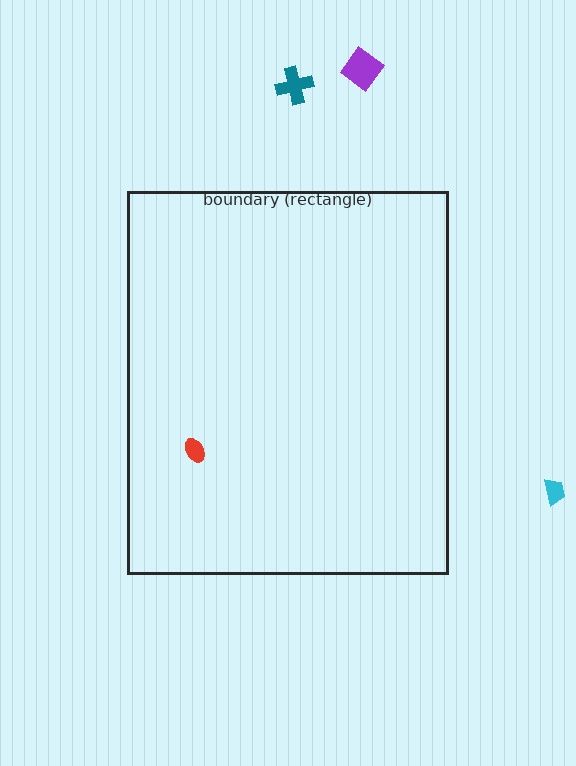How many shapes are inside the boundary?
1 inside, 3 outside.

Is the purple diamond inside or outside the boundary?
Outside.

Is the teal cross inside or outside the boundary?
Outside.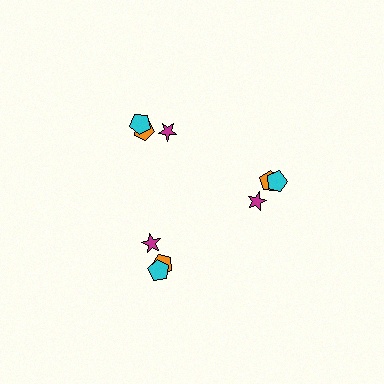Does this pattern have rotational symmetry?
Yes, this pattern has 3-fold rotational symmetry. It looks the same after rotating 120 degrees around the center.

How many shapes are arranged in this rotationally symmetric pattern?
There are 9 shapes, arranged in 3 groups of 3.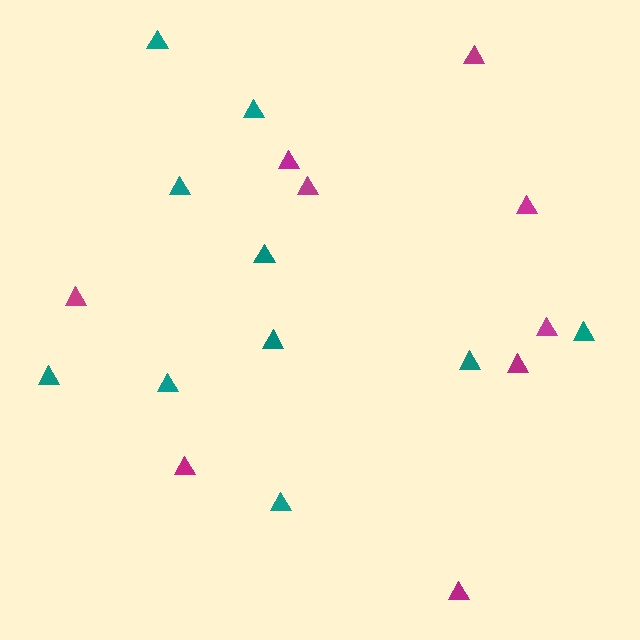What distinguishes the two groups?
There are 2 groups: one group of teal triangles (10) and one group of magenta triangles (9).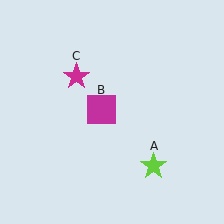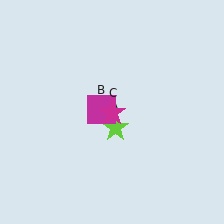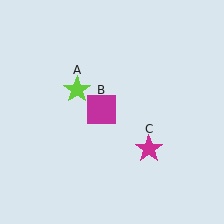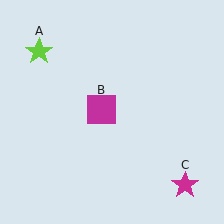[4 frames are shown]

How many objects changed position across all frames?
2 objects changed position: lime star (object A), magenta star (object C).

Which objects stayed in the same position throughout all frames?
Magenta square (object B) remained stationary.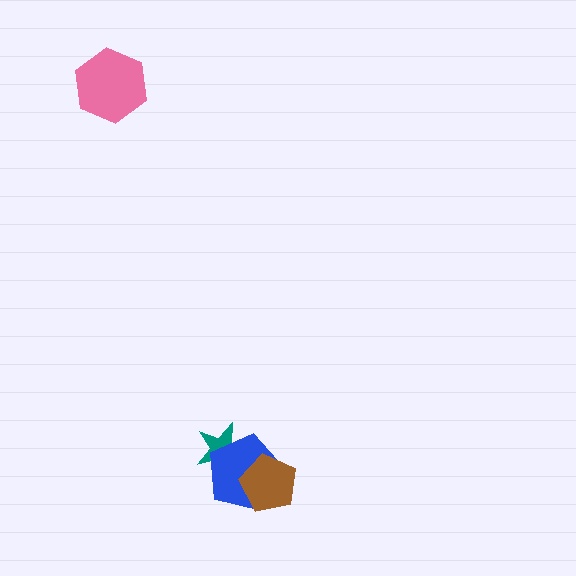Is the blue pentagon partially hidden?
Yes, it is partially covered by another shape.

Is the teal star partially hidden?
Yes, it is partially covered by another shape.